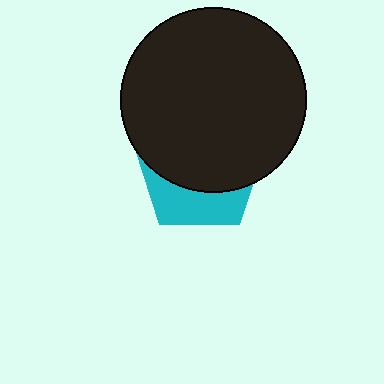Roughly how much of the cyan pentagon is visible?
A small part of it is visible (roughly 34%).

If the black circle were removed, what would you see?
You would see the complete cyan pentagon.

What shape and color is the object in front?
The object in front is a black circle.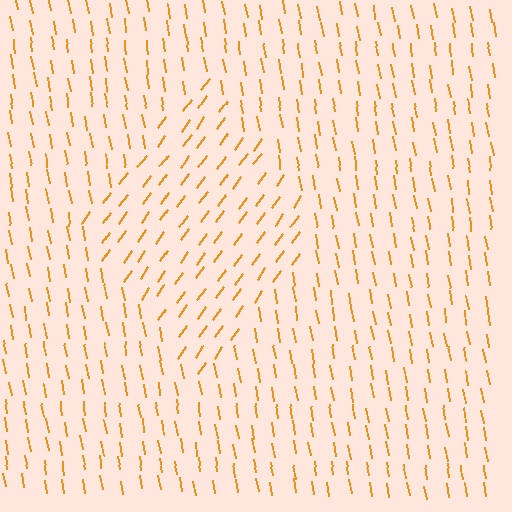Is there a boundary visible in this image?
Yes, there is a texture boundary formed by a change in line orientation.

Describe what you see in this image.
The image is filled with small orange line segments. A diamond region in the image has lines oriented differently from the surrounding lines, creating a visible texture boundary.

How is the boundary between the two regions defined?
The boundary is defined purely by a change in line orientation (approximately 45 degrees difference). All lines are the same color and thickness.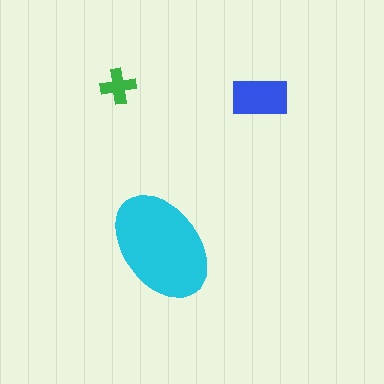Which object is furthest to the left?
The green cross is leftmost.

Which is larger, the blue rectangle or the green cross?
The blue rectangle.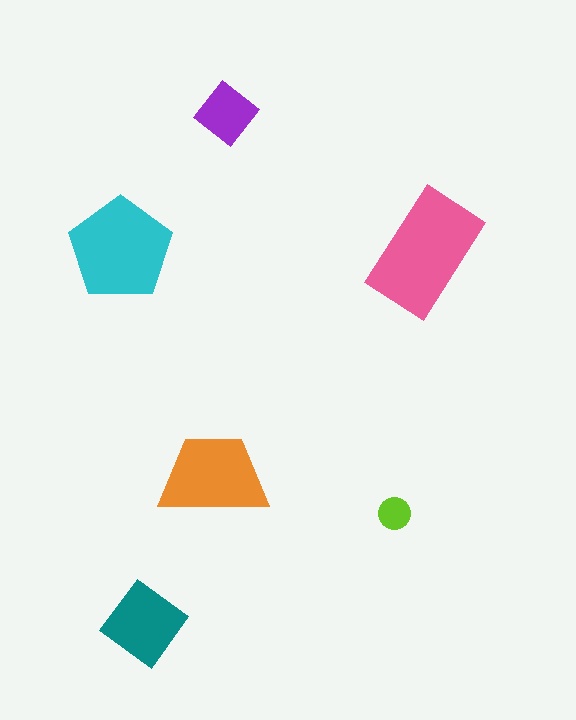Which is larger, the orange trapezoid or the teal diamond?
The orange trapezoid.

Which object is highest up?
The purple diamond is topmost.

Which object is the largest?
The pink rectangle.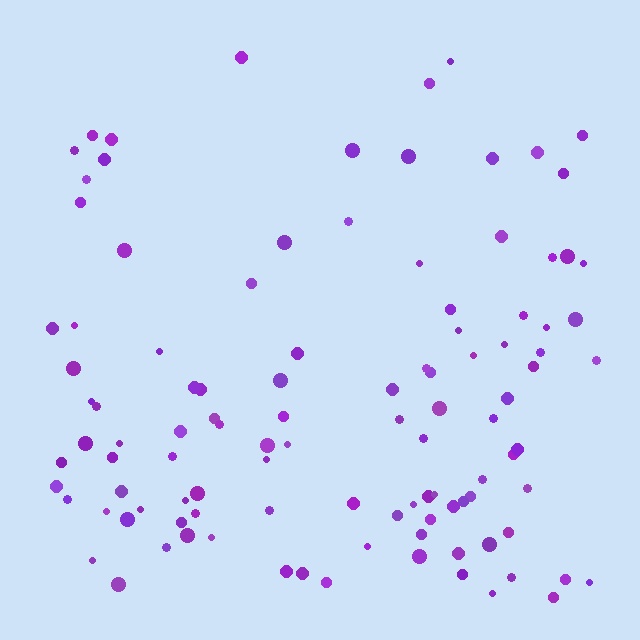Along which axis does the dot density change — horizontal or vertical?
Vertical.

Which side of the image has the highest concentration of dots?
The bottom.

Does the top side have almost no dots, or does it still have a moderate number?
Still a moderate number, just noticeably fewer than the bottom.